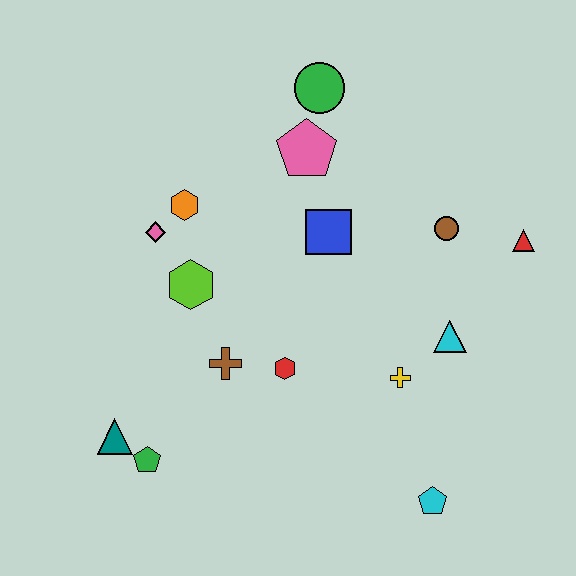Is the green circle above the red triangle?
Yes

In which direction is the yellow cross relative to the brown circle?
The yellow cross is below the brown circle.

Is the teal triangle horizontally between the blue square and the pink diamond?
No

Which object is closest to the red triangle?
The brown circle is closest to the red triangle.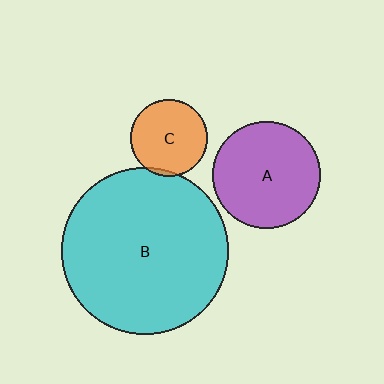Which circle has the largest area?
Circle B (cyan).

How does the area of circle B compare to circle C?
Approximately 4.6 times.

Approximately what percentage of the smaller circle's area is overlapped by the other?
Approximately 5%.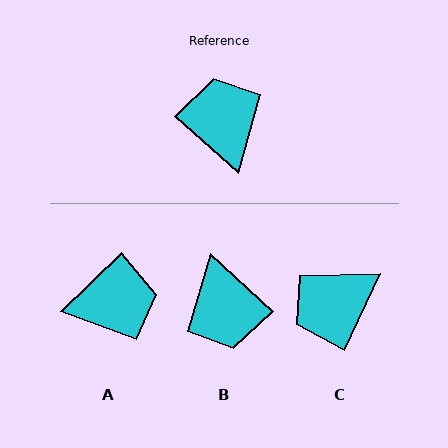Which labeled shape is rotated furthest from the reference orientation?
B, about 179 degrees away.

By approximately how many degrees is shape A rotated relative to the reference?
Approximately 94 degrees clockwise.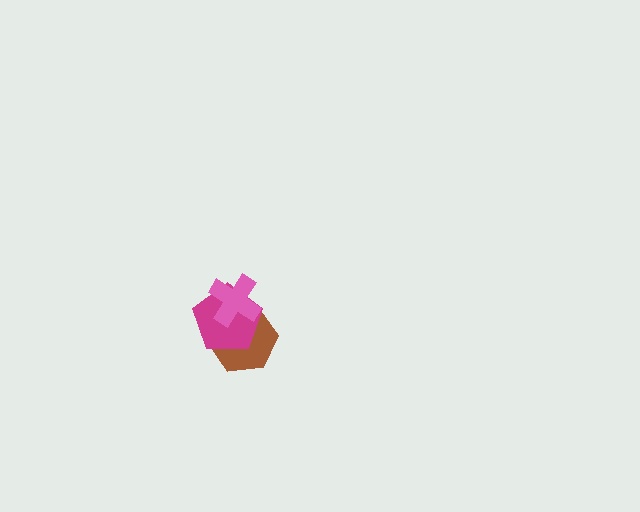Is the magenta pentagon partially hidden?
Yes, it is partially covered by another shape.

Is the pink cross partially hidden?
No, no other shape covers it.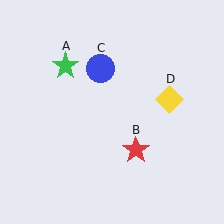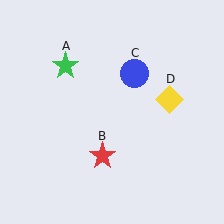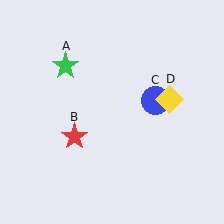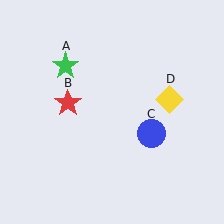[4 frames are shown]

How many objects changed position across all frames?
2 objects changed position: red star (object B), blue circle (object C).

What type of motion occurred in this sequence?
The red star (object B), blue circle (object C) rotated clockwise around the center of the scene.